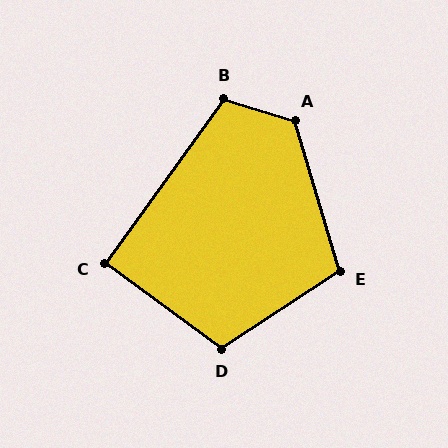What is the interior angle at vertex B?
Approximately 109 degrees (obtuse).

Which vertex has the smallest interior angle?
C, at approximately 91 degrees.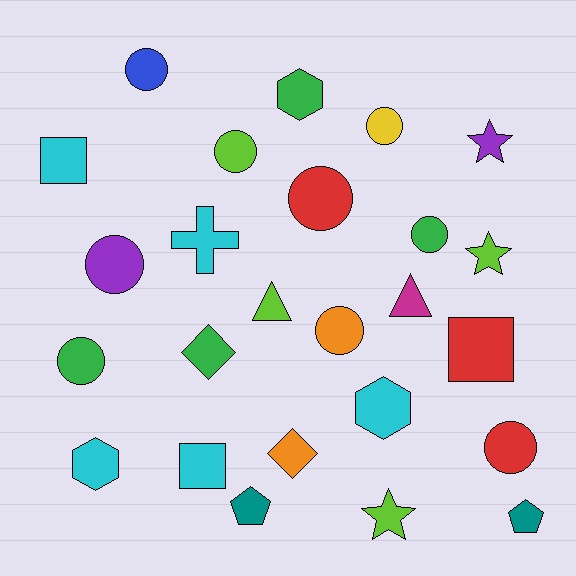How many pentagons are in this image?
There are 2 pentagons.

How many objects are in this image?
There are 25 objects.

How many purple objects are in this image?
There are 2 purple objects.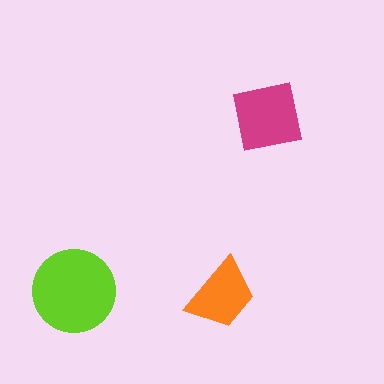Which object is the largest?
The lime circle.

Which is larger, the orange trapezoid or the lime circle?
The lime circle.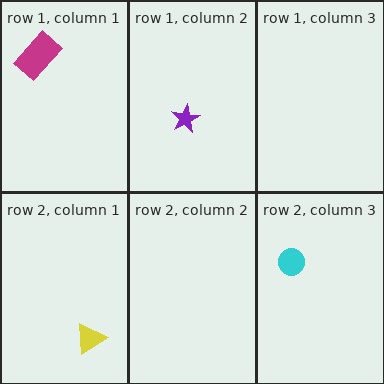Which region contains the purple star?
The row 1, column 2 region.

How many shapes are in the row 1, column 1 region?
1.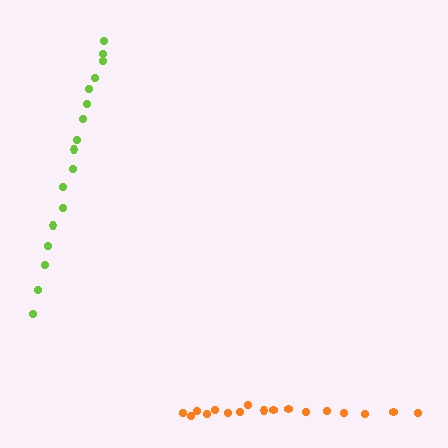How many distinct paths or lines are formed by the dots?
There are 2 distinct paths.